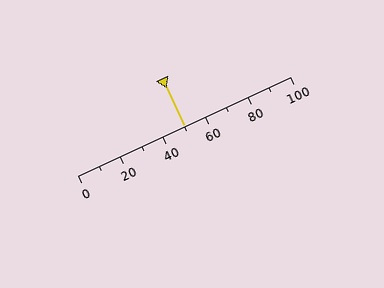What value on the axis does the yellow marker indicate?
The marker indicates approximately 50.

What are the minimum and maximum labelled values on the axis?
The axis runs from 0 to 100.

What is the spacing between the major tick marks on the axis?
The major ticks are spaced 20 apart.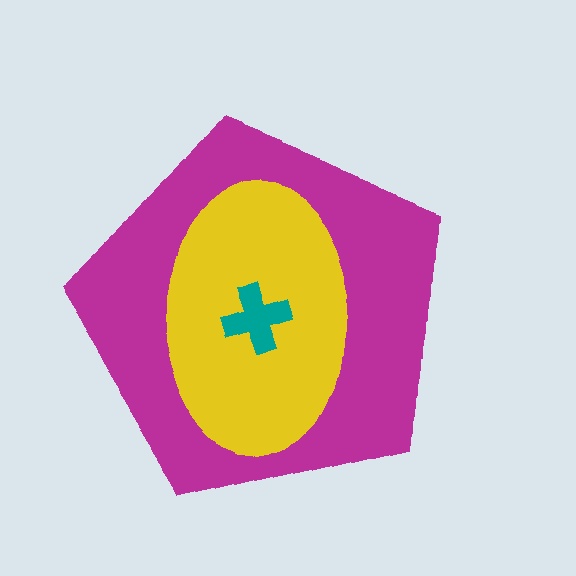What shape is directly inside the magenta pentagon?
The yellow ellipse.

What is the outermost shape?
The magenta pentagon.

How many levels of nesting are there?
3.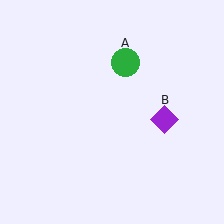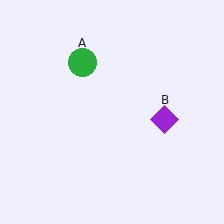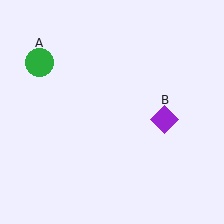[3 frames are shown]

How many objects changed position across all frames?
1 object changed position: green circle (object A).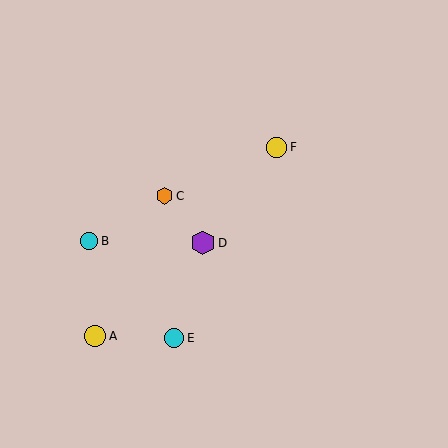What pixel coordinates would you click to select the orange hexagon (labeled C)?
Click at (165, 196) to select the orange hexagon C.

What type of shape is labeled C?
Shape C is an orange hexagon.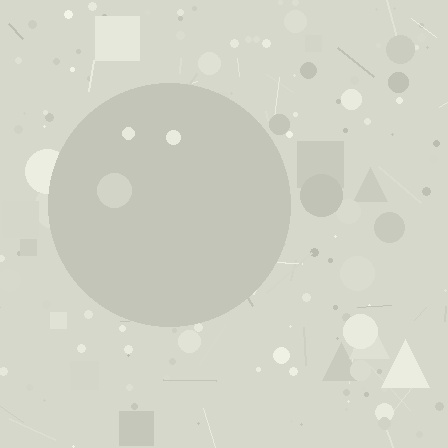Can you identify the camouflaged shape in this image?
The camouflaged shape is a circle.